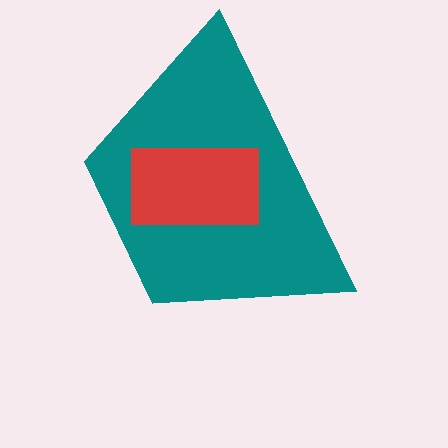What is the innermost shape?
The red rectangle.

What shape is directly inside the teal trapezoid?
The red rectangle.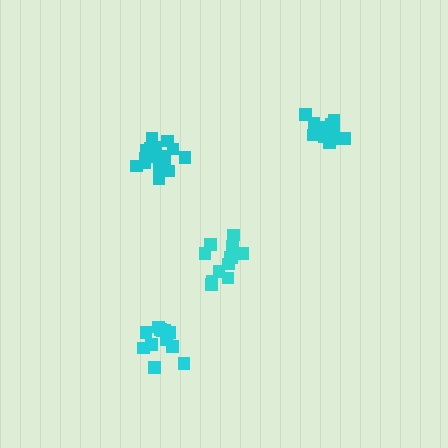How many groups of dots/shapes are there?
There are 4 groups.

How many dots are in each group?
Group 1: 12 dots, Group 2: 18 dots, Group 3: 17 dots, Group 4: 14 dots (61 total).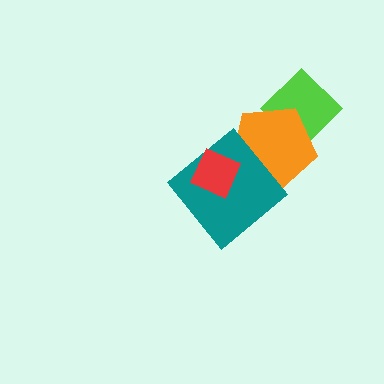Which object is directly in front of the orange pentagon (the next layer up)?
The teal diamond is directly in front of the orange pentagon.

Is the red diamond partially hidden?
No, no other shape covers it.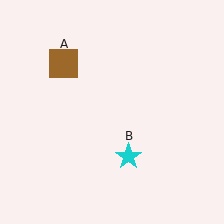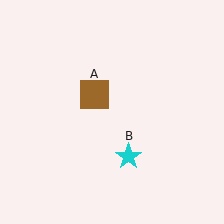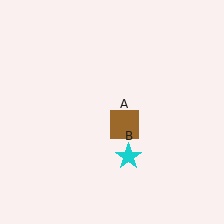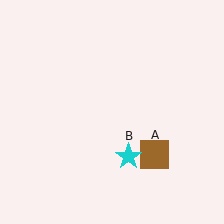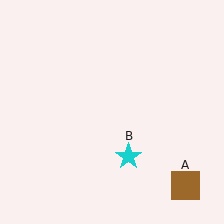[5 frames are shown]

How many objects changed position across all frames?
1 object changed position: brown square (object A).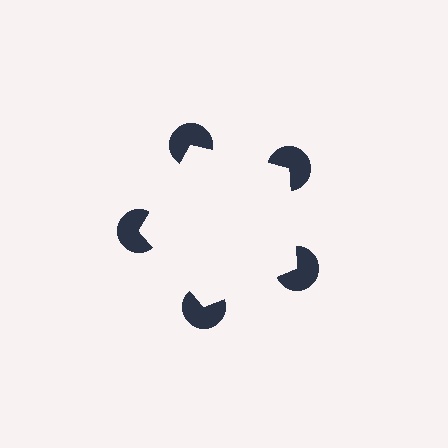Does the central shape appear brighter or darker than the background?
It typically appears slightly brighter than the background, even though no actual brightness change is drawn.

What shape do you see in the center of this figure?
An illusory pentagon — its edges are inferred from the aligned wedge cuts in the pac-man discs, not physically drawn.